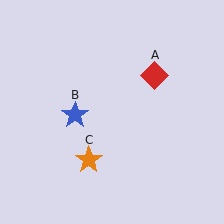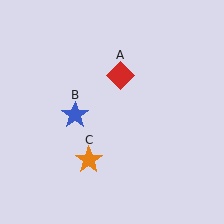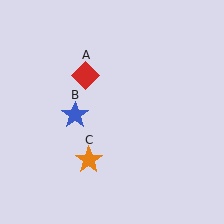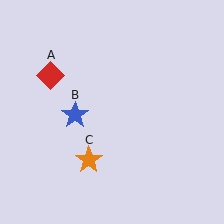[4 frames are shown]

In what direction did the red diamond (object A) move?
The red diamond (object A) moved left.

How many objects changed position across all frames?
1 object changed position: red diamond (object A).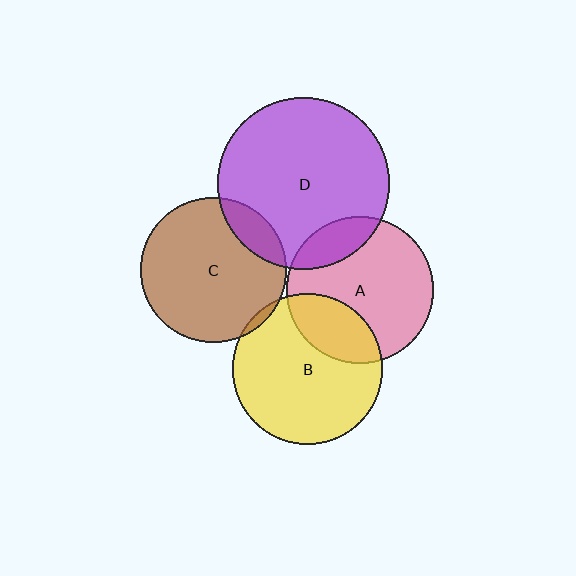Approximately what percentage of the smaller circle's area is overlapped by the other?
Approximately 5%.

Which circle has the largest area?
Circle D (purple).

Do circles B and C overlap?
Yes.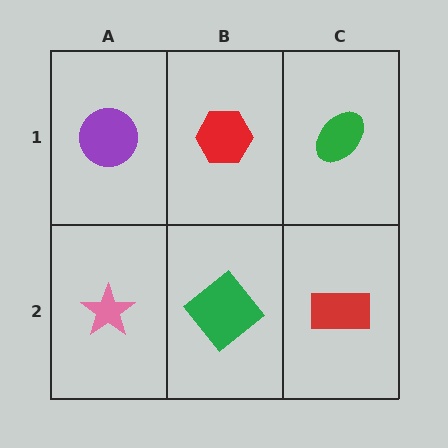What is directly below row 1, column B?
A green diamond.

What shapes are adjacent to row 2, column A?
A purple circle (row 1, column A), a green diamond (row 2, column B).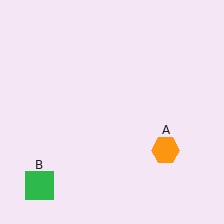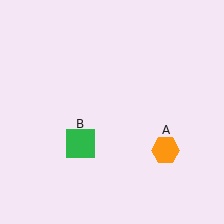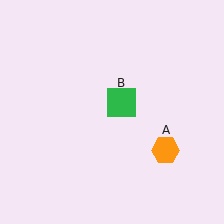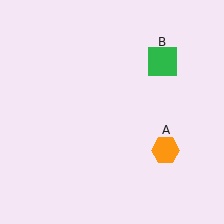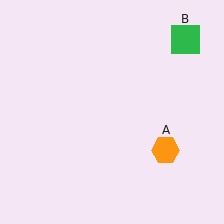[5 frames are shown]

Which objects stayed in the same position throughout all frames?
Orange hexagon (object A) remained stationary.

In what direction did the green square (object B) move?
The green square (object B) moved up and to the right.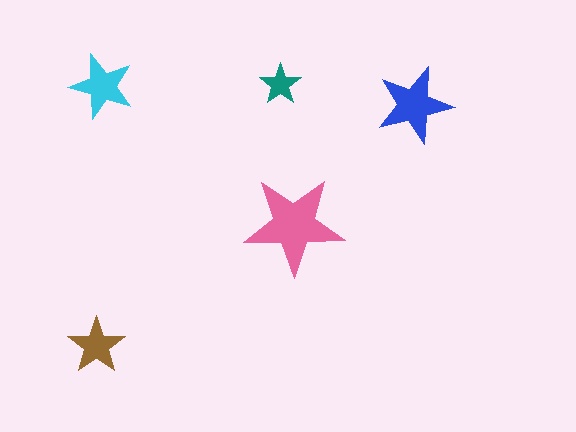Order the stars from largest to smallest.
the pink one, the blue one, the cyan one, the brown one, the teal one.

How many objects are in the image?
There are 5 objects in the image.